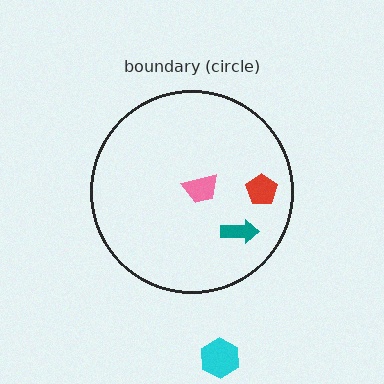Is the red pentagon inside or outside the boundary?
Inside.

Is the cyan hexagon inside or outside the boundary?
Outside.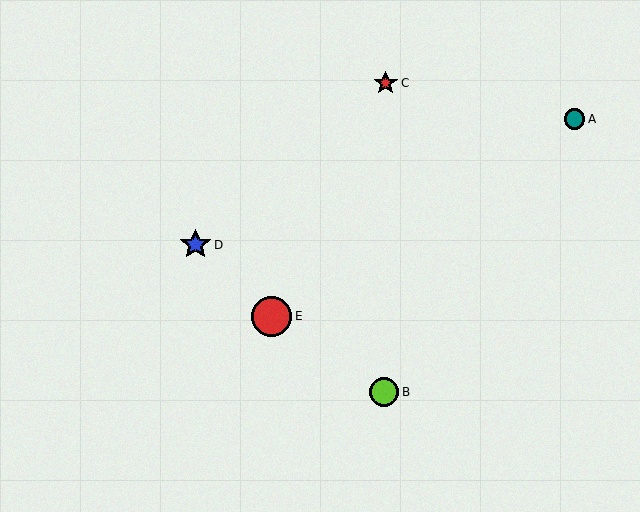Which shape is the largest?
The red circle (labeled E) is the largest.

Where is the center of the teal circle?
The center of the teal circle is at (574, 119).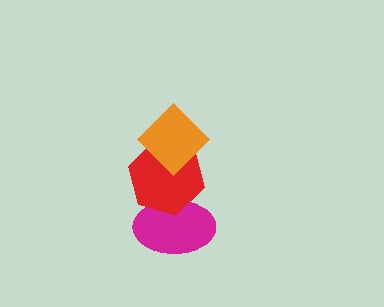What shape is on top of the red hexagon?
The orange diamond is on top of the red hexagon.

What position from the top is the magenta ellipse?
The magenta ellipse is 3rd from the top.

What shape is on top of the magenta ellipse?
The red hexagon is on top of the magenta ellipse.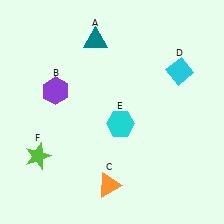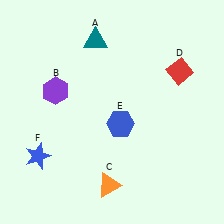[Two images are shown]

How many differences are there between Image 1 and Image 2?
There are 3 differences between the two images.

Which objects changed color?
D changed from cyan to red. E changed from cyan to blue. F changed from lime to blue.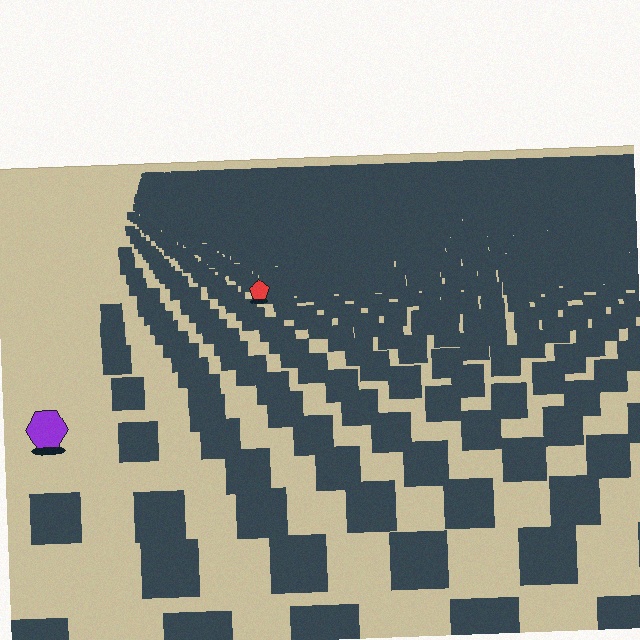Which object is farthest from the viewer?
The red pentagon is farthest from the viewer. It appears smaller and the ground texture around it is denser.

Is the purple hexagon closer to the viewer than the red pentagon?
Yes. The purple hexagon is closer — you can tell from the texture gradient: the ground texture is coarser near it.